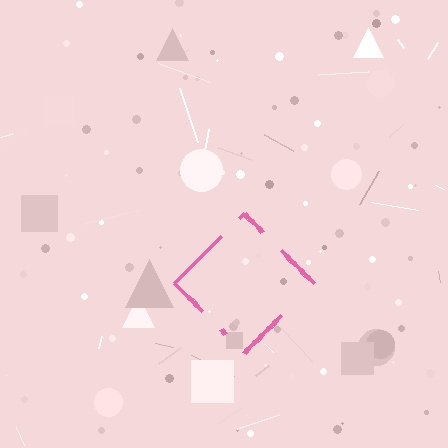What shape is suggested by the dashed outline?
The dashed outline suggests a diamond.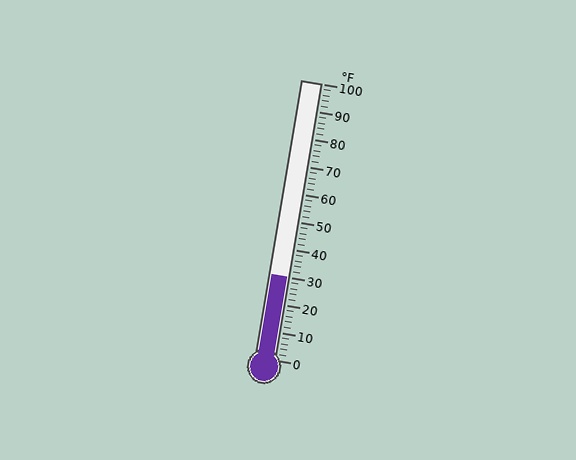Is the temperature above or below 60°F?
The temperature is below 60°F.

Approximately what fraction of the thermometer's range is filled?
The thermometer is filled to approximately 30% of its range.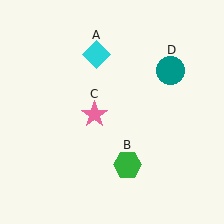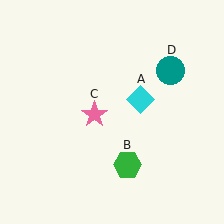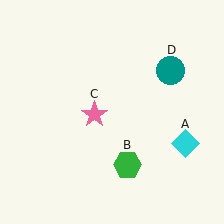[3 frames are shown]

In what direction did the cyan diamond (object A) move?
The cyan diamond (object A) moved down and to the right.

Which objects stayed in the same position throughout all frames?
Green hexagon (object B) and pink star (object C) and teal circle (object D) remained stationary.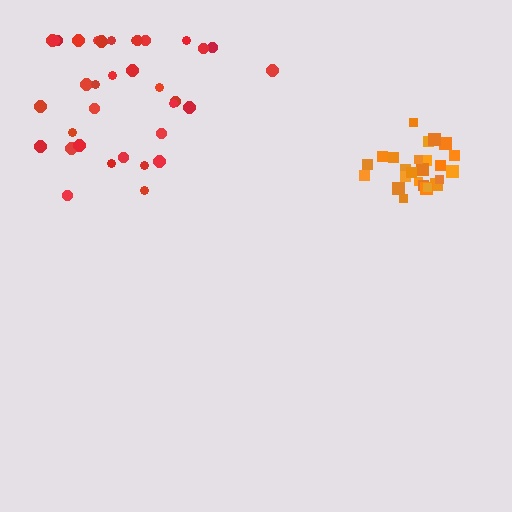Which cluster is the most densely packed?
Orange.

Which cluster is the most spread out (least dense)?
Red.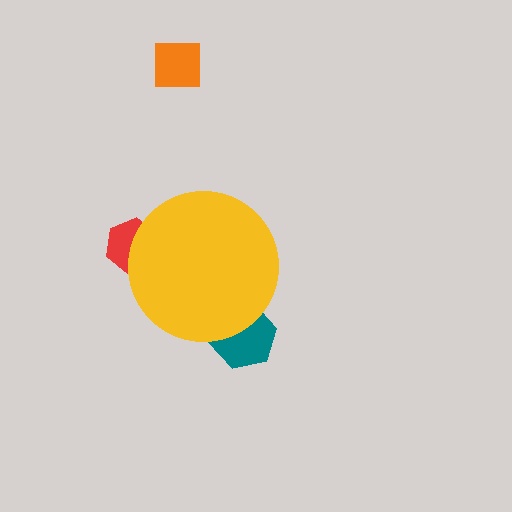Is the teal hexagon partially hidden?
Yes, the teal hexagon is partially hidden behind the yellow circle.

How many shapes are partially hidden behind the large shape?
2 shapes are partially hidden.